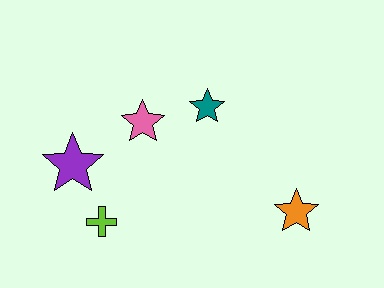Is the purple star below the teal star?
Yes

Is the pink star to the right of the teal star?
No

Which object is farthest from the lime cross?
The orange star is farthest from the lime cross.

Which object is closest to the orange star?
The teal star is closest to the orange star.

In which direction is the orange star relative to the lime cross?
The orange star is to the right of the lime cross.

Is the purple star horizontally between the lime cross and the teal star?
No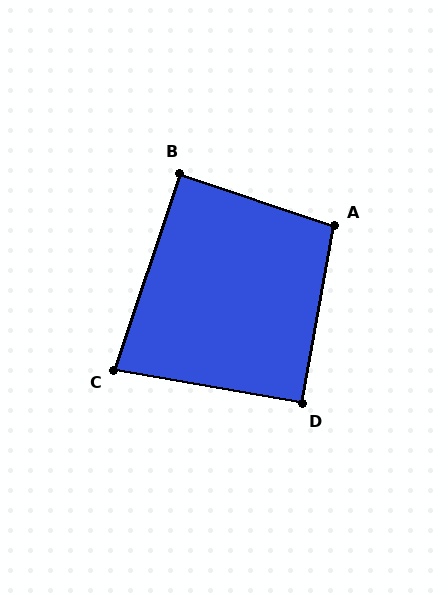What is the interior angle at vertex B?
Approximately 90 degrees (approximately right).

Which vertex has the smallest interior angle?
C, at approximately 82 degrees.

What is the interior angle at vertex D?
Approximately 90 degrees (approximately right).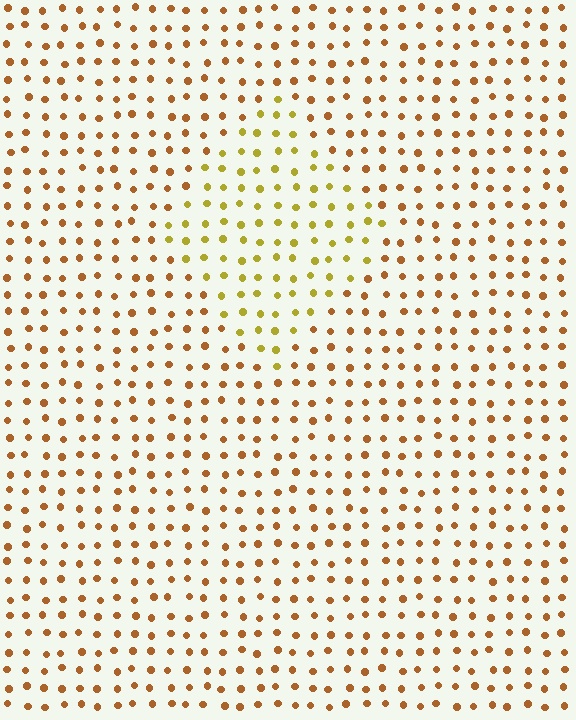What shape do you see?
I see a diamond.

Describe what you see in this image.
The image is filled with small brown elements in a uniform arrangement. A diamond-shaped region is visible where the elements are tinted to a slightly different hue, forming a subtle color boundary.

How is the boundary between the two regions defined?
The boundary is defined purely by a slight shift in hue (about 33 degrees). Spacing, size, and orientation are identical on both sides.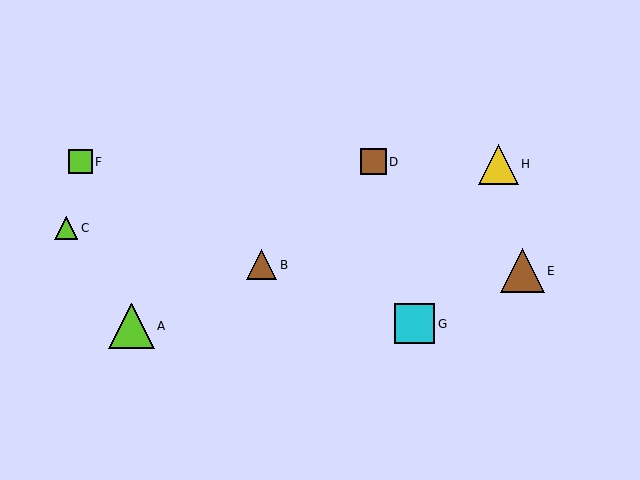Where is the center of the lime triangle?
The center of the lime triangle is at (131, 326).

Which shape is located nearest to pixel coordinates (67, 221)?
The lime triangle (labeled C) at (66, 228) is nearest to that location.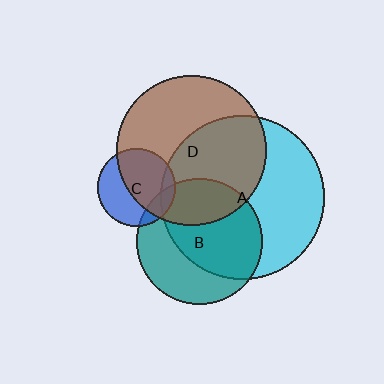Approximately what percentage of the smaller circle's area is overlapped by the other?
Approximately 25%.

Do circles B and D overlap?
Yes.